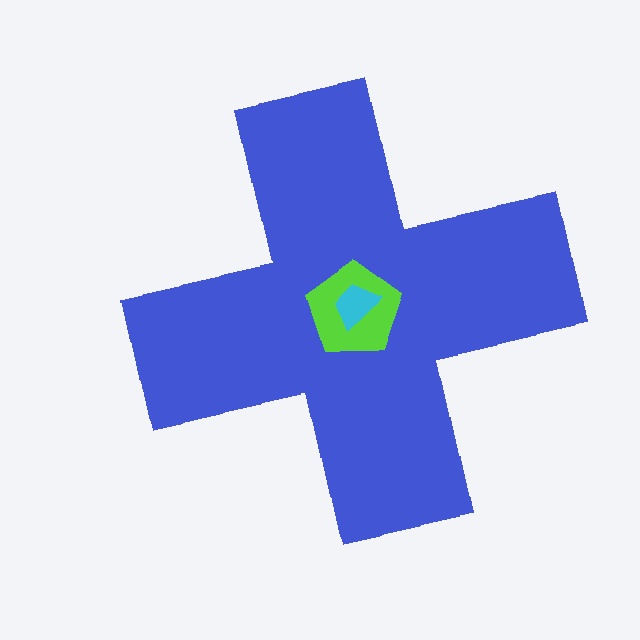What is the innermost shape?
The cyan trapezoid.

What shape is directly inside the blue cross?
The lime pentagon.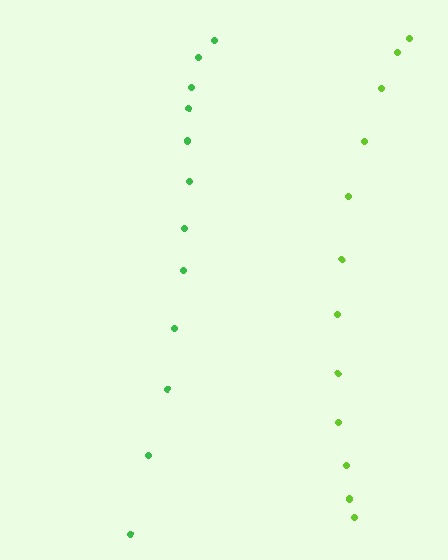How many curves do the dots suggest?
There are 2 distinct paths.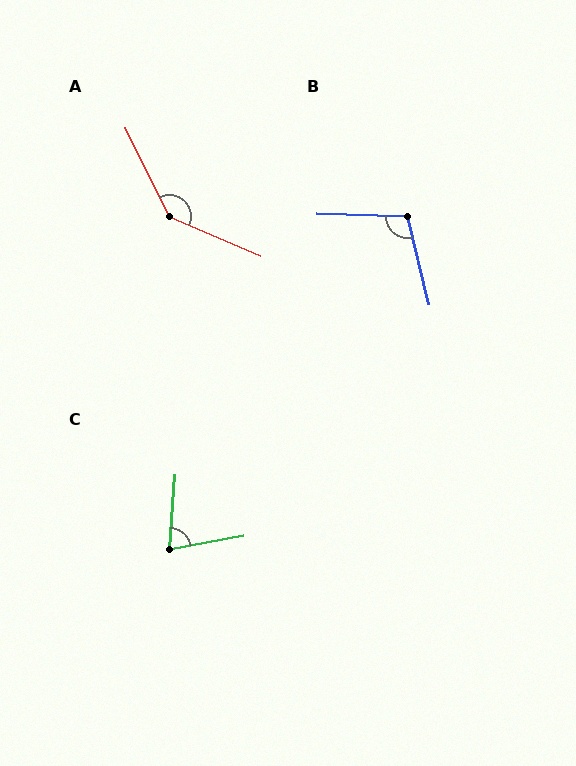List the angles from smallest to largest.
C (75°), B (105°), A (139°).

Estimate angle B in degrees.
Approximately 105 degrees.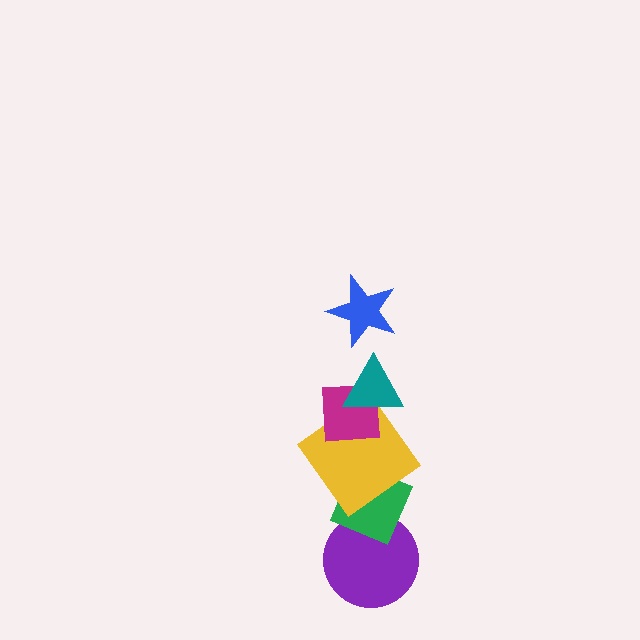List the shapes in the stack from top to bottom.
From top to bottom: the blue star, the teal triangle, the magenta square, the yellow diamond, the green diamond, the purple circle.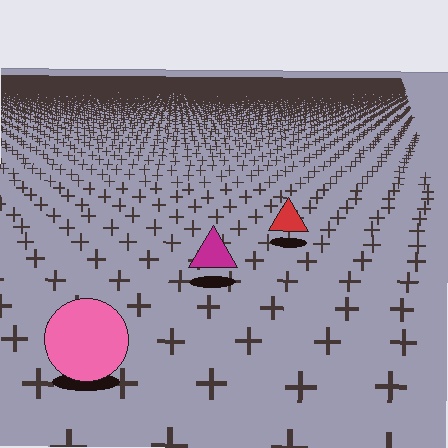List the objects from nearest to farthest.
From nearest to farthest: the pink circle, the magenta triangle, the red triangle.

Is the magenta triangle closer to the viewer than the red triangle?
Yes. The magenta triangle is closer — you can tell from the texture gradient: the ground texture is coarser near it.